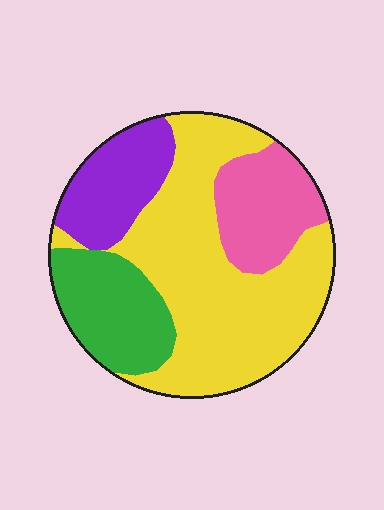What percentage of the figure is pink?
Pink takes up about one sixth (1/6) of the figure.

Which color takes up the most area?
Yellow, at roughly 50%.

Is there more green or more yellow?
Yellow.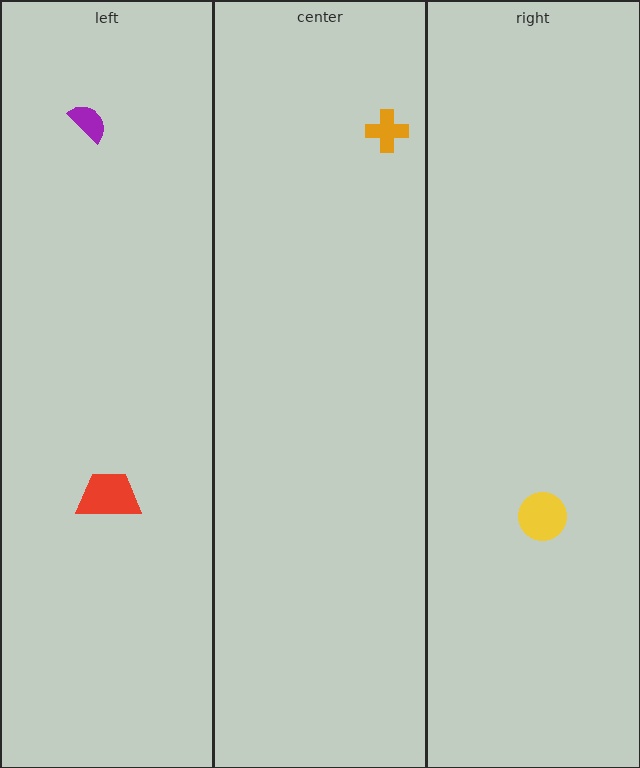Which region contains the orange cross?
The center region.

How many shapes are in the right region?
1.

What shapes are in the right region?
The yellow circle.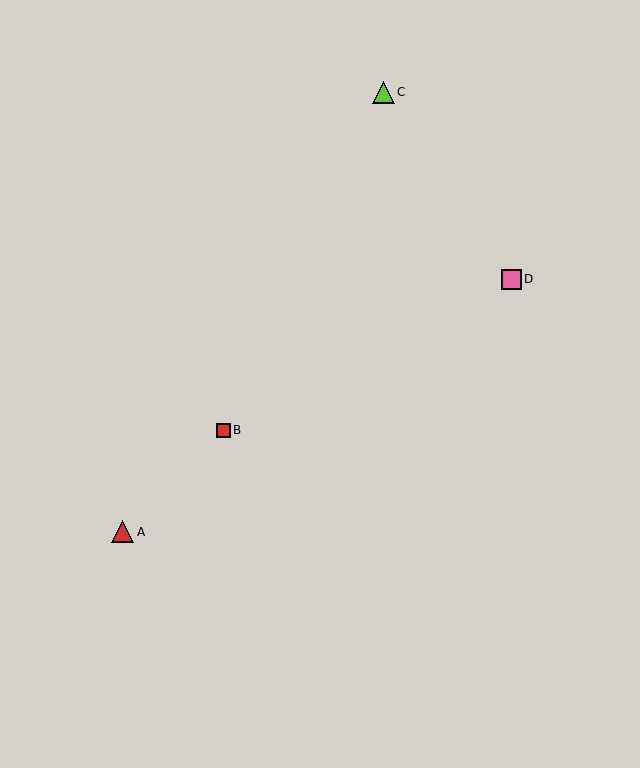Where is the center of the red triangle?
The center of the red triangle is at (123, 532).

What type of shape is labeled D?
Shape D is a pink square.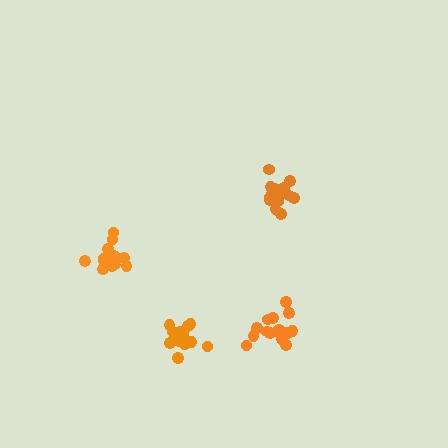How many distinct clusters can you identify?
There are 4 distinct clusters.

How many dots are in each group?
Group 1: 16 dots, Group 2: 16 dots, Group 3: 16 dots, Group 4: 18 dots (66 total).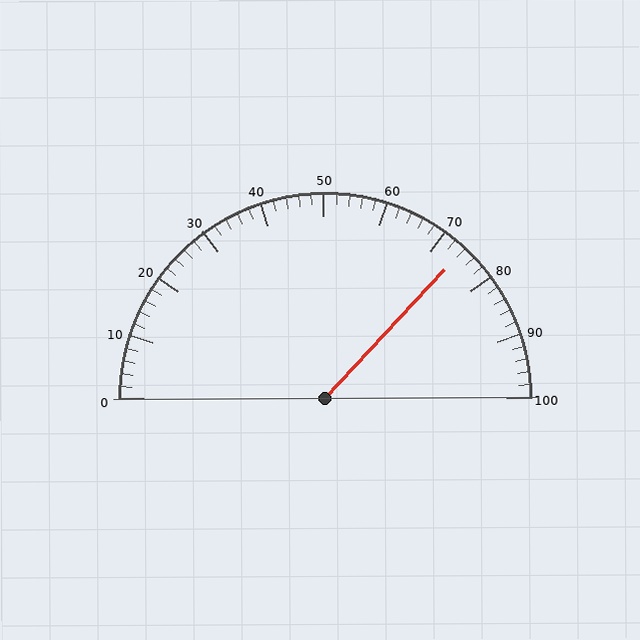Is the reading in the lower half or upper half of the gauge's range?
The reading is in the upper half of the range (0 to 100).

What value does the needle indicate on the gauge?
The needle indicates approximately 74.